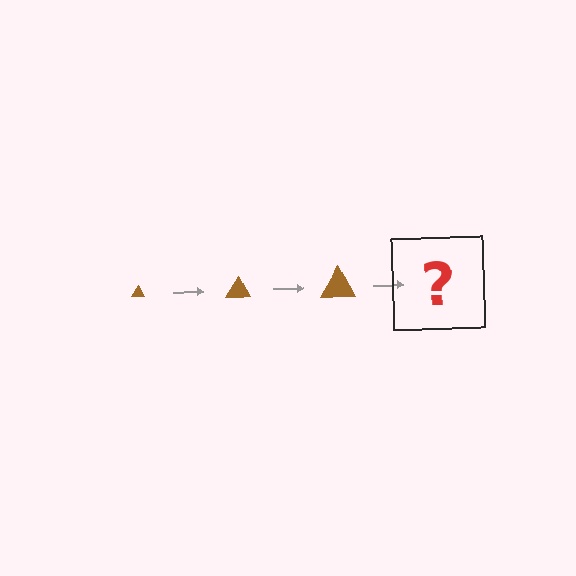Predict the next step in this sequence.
The next step is a brown triangle, larger than the previous one.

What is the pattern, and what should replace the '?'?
The pattern is that the triangle gets progressively larger each step. The '?' should be a brown triangle, larger than the previous one.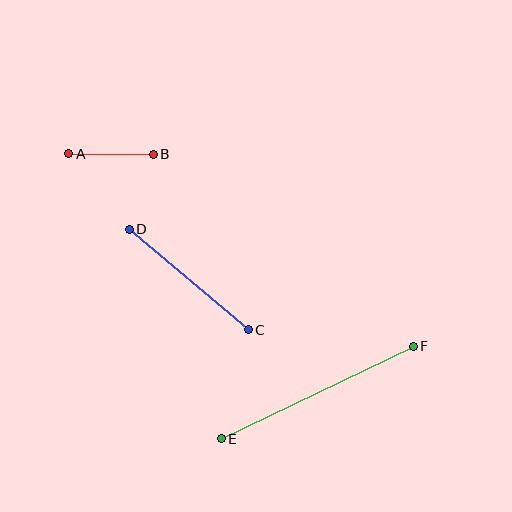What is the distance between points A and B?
The distance is approximately 84 pixels.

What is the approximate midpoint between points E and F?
The midpoint is at approximately (317, 393) pixels.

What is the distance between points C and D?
The distance is approximately 156 pixels.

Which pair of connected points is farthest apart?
Points E and F are farthest apart.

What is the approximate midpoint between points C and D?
The midpoint is at approximately (189, 279) pixels.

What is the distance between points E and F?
The distance is approximately 213 pixels.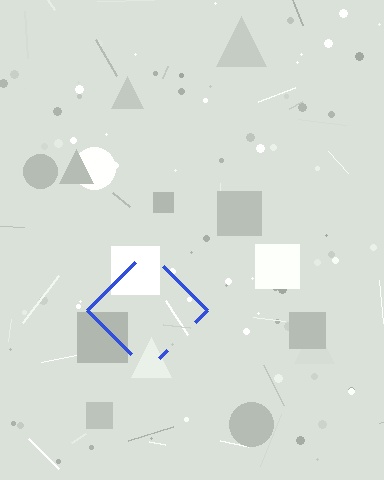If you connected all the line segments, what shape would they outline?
They would outline a diamond.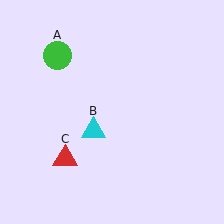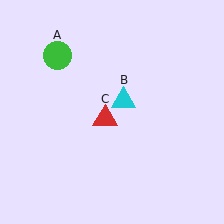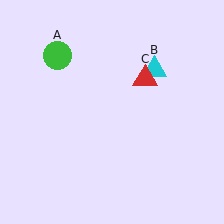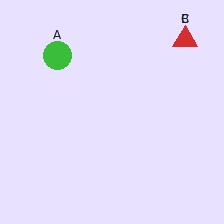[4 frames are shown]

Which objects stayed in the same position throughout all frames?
Green circle (object A) remained stationary.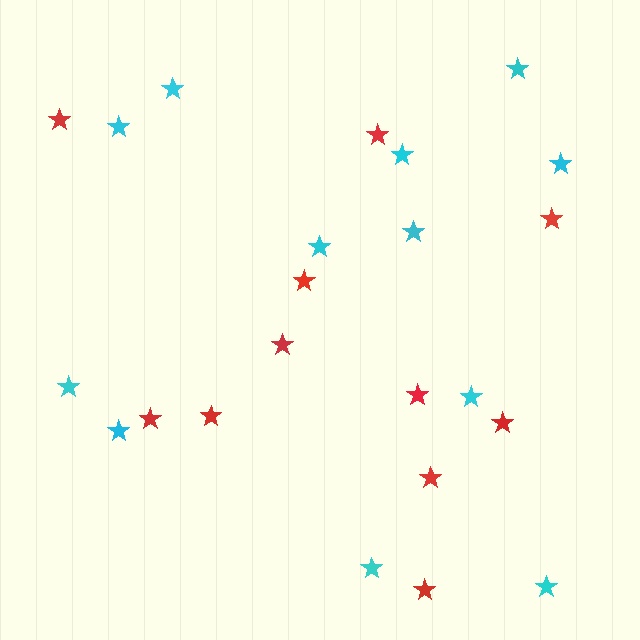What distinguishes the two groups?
There are 2 groups: one group of red stars (11) and one group of cyan stars (12).